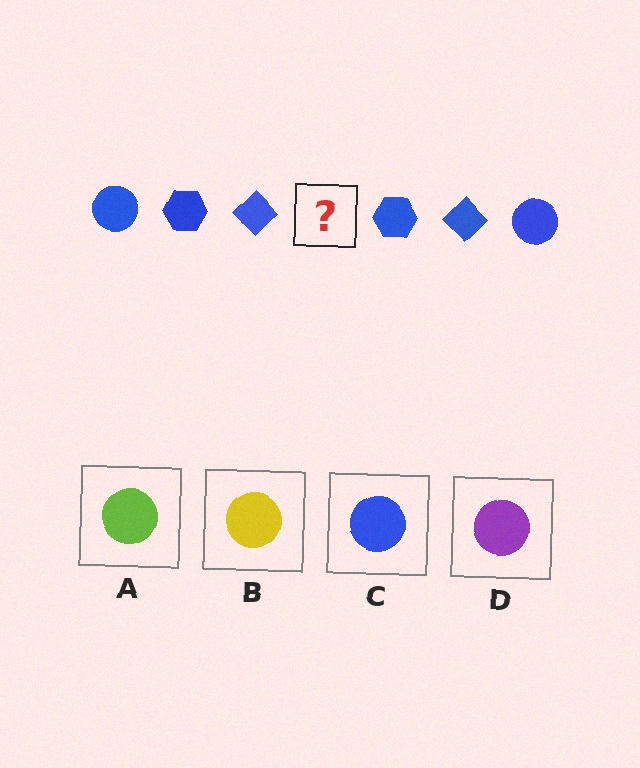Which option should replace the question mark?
Option C.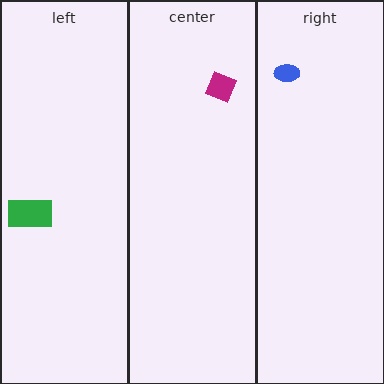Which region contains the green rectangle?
The left region.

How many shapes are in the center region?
1.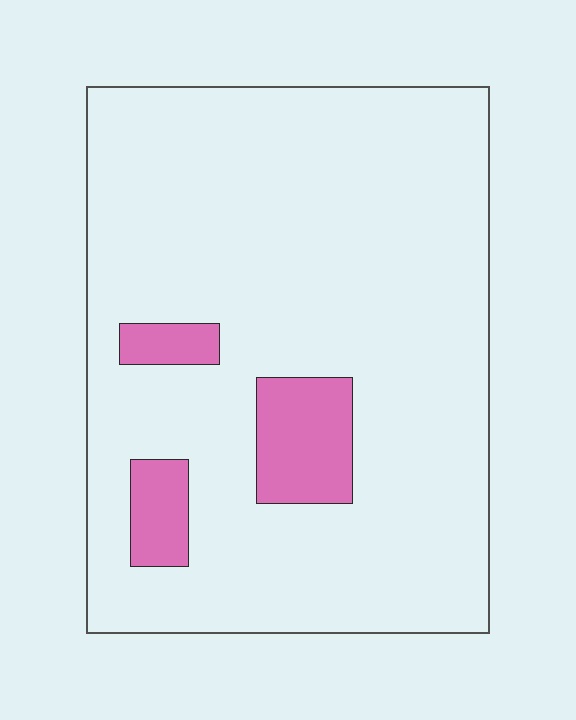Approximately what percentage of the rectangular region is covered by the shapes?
Approximately 10%.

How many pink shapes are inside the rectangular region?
3.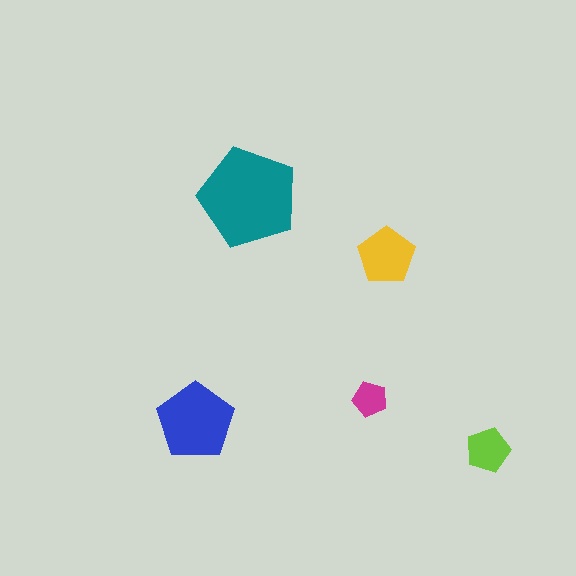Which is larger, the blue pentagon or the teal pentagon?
The teal one.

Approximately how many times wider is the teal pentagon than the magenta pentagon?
About 3 times wider.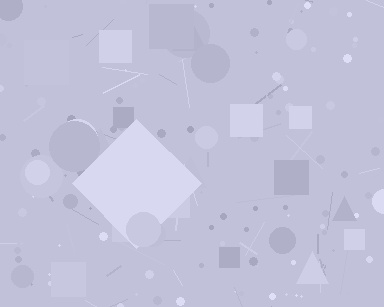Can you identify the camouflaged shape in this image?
The camouflaged shape is a diamond.